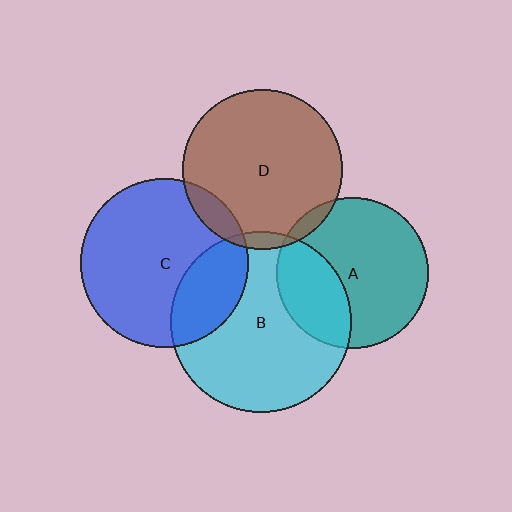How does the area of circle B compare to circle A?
Approximately 1.4 times.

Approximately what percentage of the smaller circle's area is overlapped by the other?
Approximately 5%.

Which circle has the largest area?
Circle B (cyan).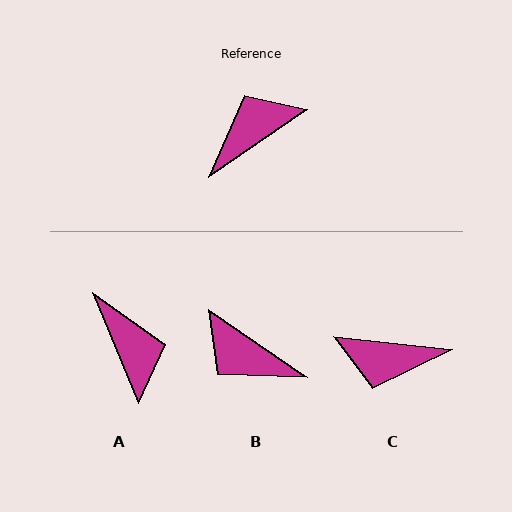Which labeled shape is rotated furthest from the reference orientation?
C, about 139 degrees away.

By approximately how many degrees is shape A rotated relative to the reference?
Approximately 102 degrees clockwise.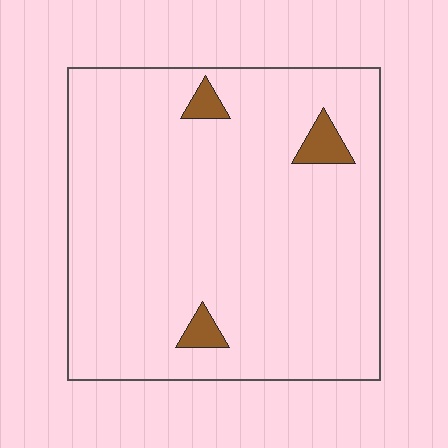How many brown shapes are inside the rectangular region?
3.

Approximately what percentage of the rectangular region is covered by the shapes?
Approximately 5%.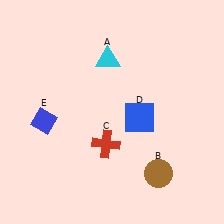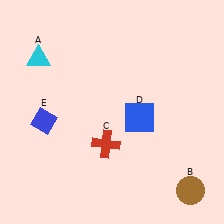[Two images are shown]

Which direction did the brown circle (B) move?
The brown circle (B) moved right.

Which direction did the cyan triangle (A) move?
The cyan triangle (A) moved left.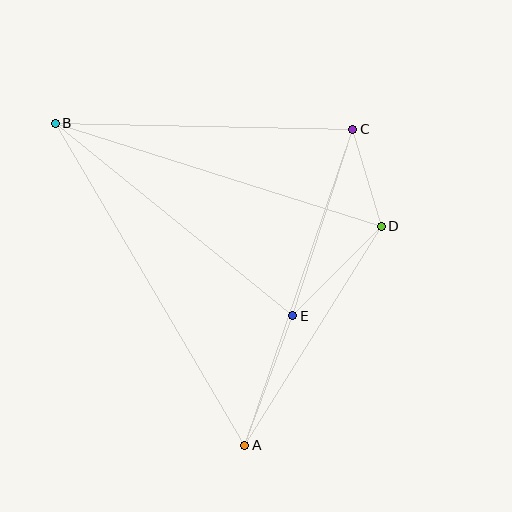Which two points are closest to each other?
Points C and D are closest to each other.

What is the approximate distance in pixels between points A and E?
The distance between A and E is approximately 138 pixels.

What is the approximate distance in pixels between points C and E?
The distance between C and E is approximately 196 pixels.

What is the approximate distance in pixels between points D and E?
The distance between D and E is approximately 126 pixels.